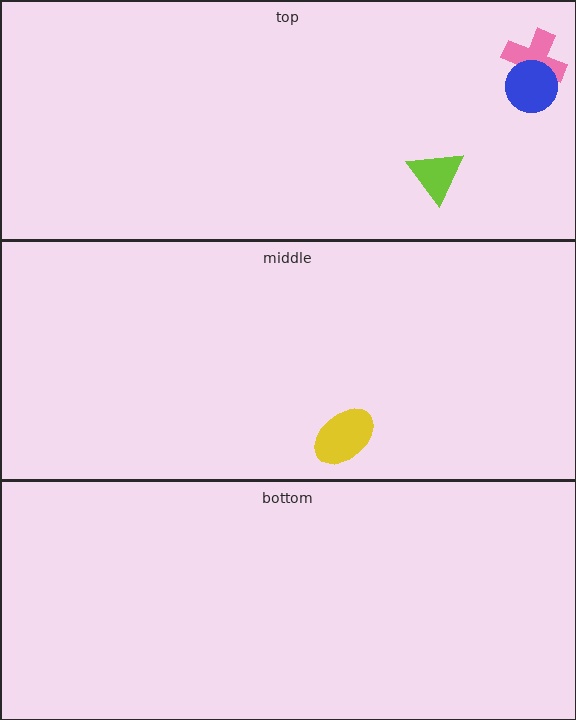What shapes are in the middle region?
The yellow ellipse.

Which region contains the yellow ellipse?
The middle region.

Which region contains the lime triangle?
The top region.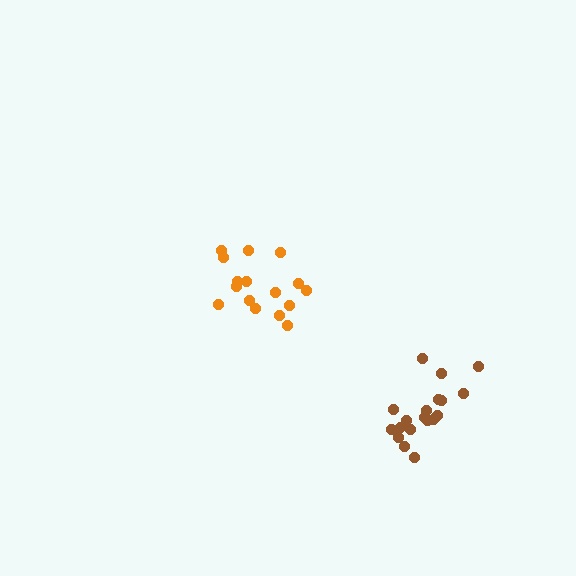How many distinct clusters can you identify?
There are 2 distinct clusters.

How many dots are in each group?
Group 1: 16 dots, Group 2: 19 dots (35 total).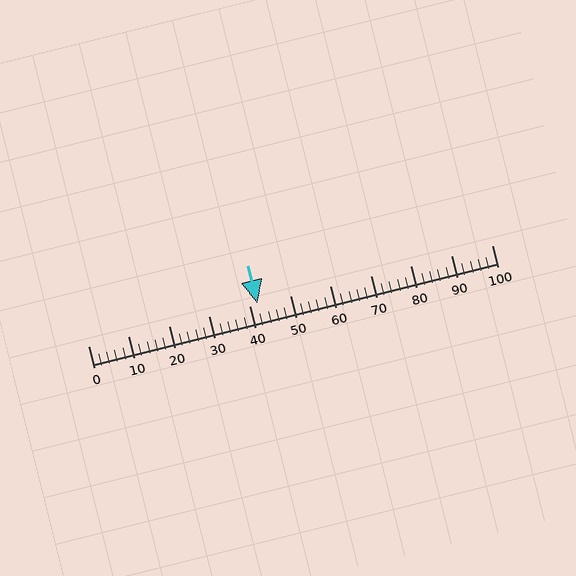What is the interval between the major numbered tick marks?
The major tick marks are spaced 10 units apart.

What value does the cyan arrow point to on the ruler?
The cyan arrow points to approximately 42.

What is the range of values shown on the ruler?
The ruler shows values from 0 to 100.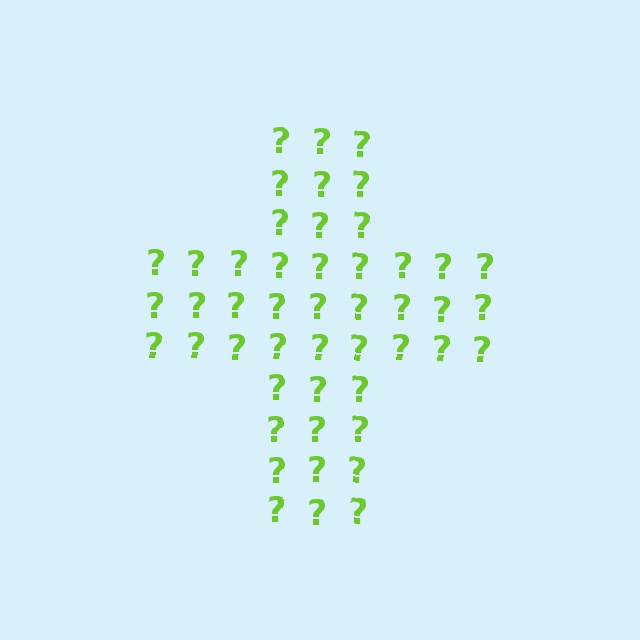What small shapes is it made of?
It is made of small question marks.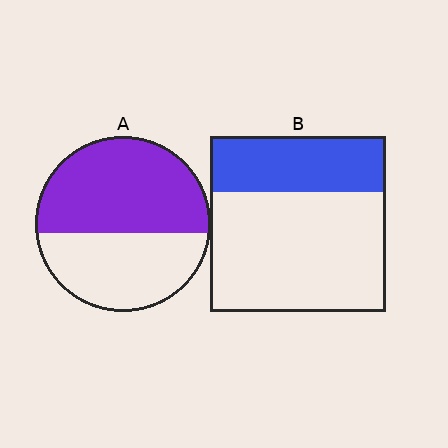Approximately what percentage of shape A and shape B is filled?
A is approximately 55% and B is approximately 30%.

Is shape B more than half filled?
No.